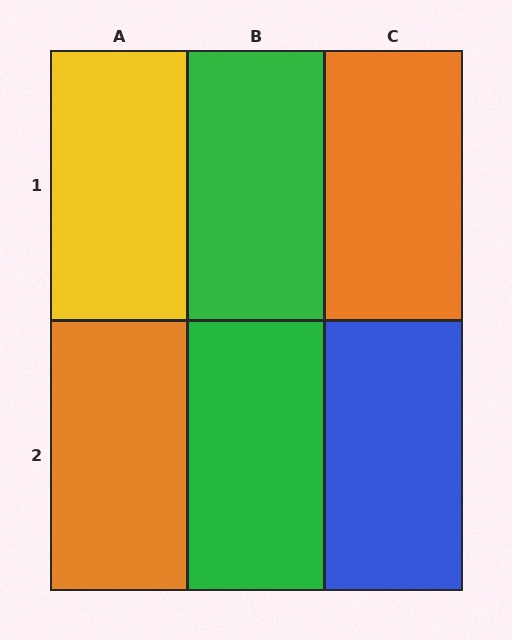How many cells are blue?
1 cell is blue.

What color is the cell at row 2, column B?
Green.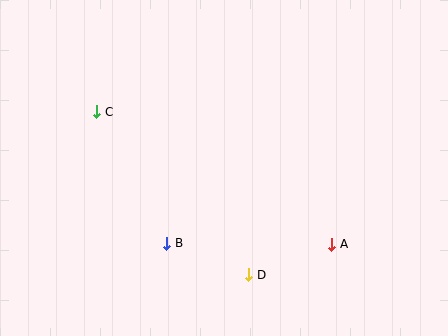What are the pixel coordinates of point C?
Point C is at (97, 112).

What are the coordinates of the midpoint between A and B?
The midpoint between A and B is at (249, 244).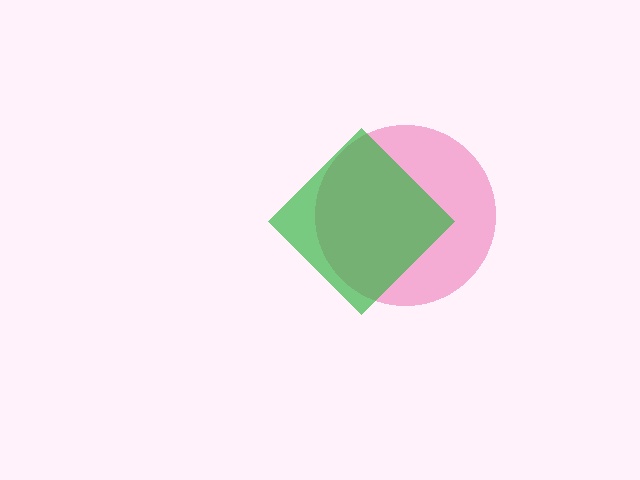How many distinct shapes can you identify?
There are 2 distinct shapes: a pink circle, a green diamond.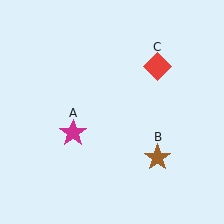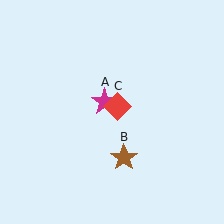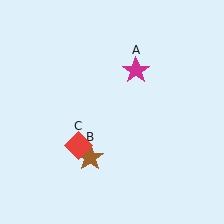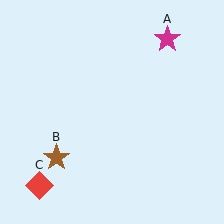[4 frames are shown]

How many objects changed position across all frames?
3 objects changed position: magenta star (object A), brown star (object B), red diamond (object C).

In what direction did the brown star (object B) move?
The brown star (object B) moved left.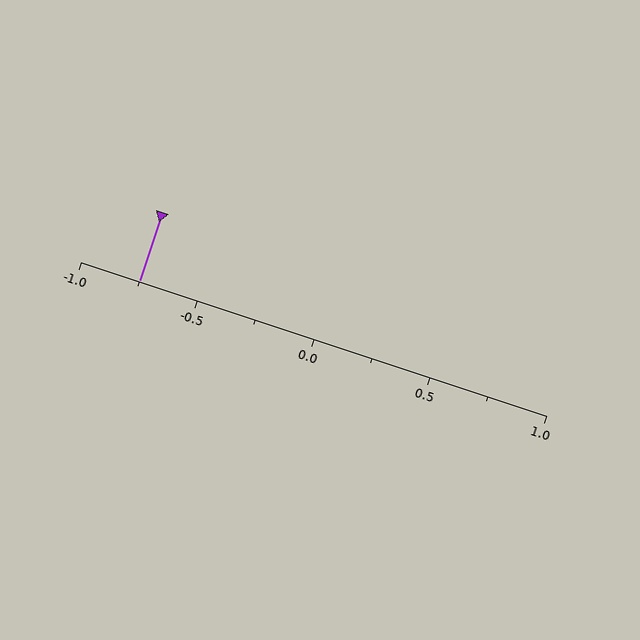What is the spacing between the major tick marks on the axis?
The major ticks are spaced 0.5 apart.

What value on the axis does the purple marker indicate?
The marker indicates approximately -0.75.